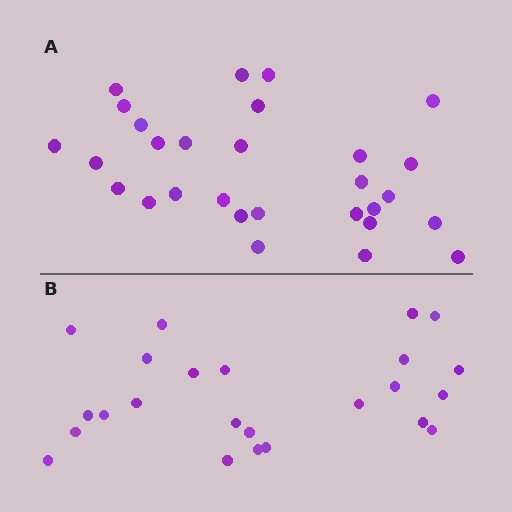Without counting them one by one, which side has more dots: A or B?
Region A (the top region) has more dots.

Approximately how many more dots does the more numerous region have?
Region A has about 5 more dots than region B.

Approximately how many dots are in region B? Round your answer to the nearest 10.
About 20 dots. (The exact count is 24, which rounds to 20.)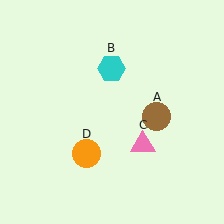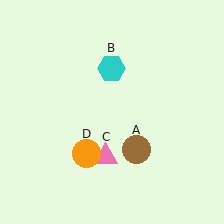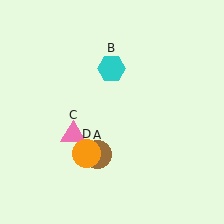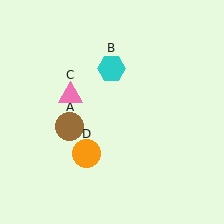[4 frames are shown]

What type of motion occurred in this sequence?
The brown circle (object A), pink triangle (object C) rotated clockwise around the center of the scene.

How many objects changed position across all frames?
2 objects changed position: brown circle (object A), pink triangle (object C).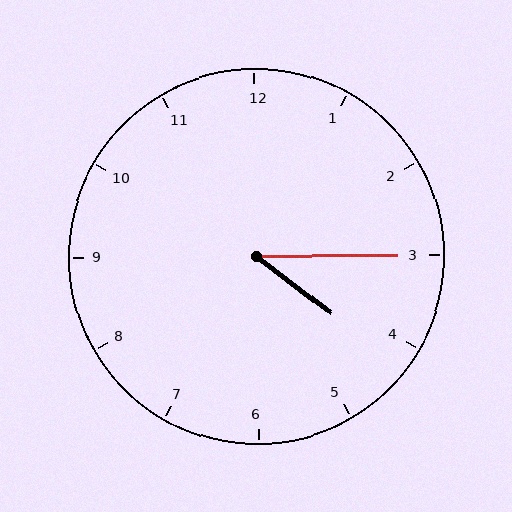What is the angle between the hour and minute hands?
Approximately 38 degrees.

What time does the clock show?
4:15.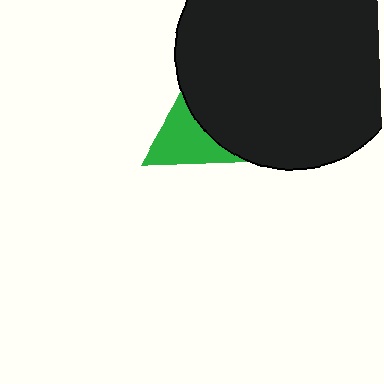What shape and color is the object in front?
The object in front is a black circle.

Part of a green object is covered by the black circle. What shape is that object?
It is a triangle.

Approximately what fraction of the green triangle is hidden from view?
Roughly 54% of the green triangle is hidden behind the black circle.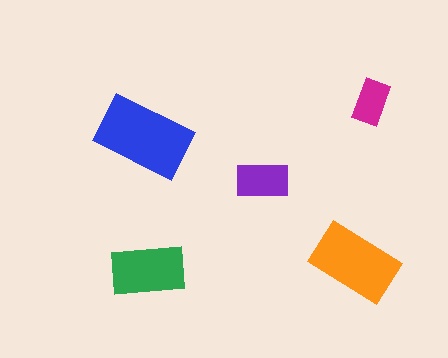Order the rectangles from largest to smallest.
the blue one, the orange one, the green one, the purple one, the magenta one.